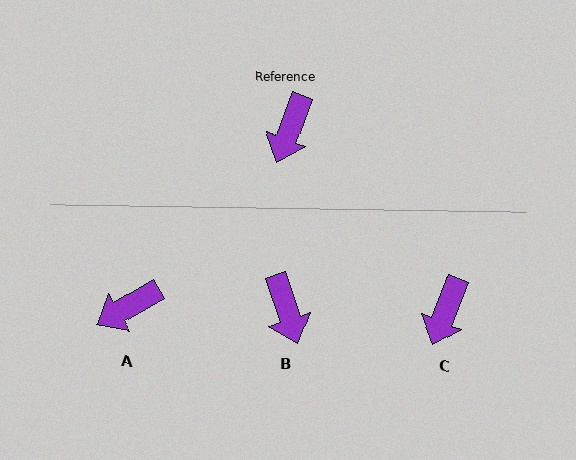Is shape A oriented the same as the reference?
No, it is off by about 39 degrees.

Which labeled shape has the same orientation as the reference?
C.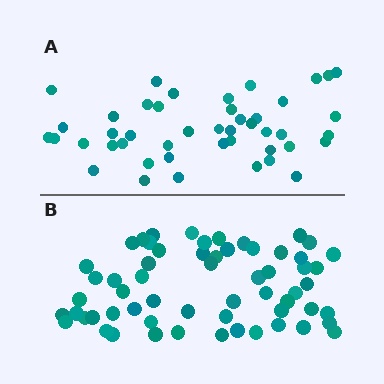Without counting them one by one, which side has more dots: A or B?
Region B (the bottom region) has more dots.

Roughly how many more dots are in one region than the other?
Region B has approximately 15 more dots than region A.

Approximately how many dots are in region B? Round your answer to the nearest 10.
About 60 dots.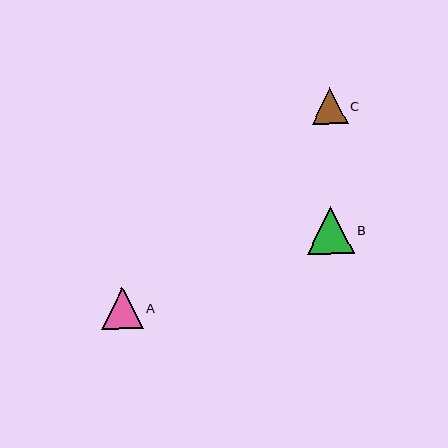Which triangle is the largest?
Triangle B is the largest with a size of approximately 47 pixels.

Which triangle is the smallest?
Triangle C is the smallest with a size of approximately 36 pixels.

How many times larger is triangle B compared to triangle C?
Triangle B is approximately 1.3 times the size of triangle C.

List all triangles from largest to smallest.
From largest to smallest: B, A, C.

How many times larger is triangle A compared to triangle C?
Triangle A is approximately 1.1 times the size of triangle C.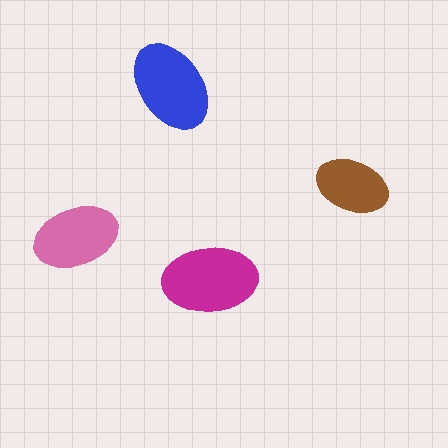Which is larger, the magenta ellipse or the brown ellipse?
The magenta one.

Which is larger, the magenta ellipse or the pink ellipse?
The magenta one.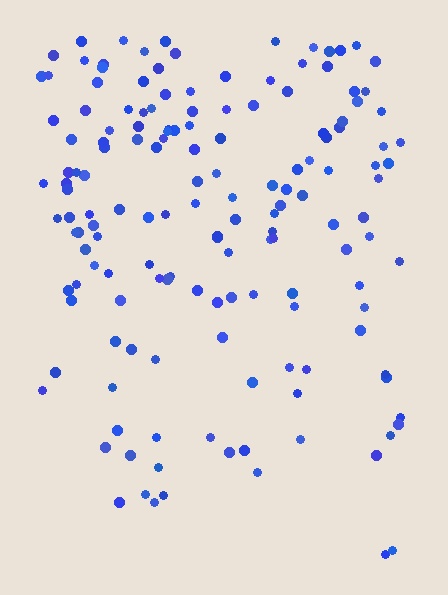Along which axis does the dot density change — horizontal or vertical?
Vertical.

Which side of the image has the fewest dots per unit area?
The bottom.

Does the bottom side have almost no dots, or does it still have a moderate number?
Still a moderate number, just noticeably fewer than the top.